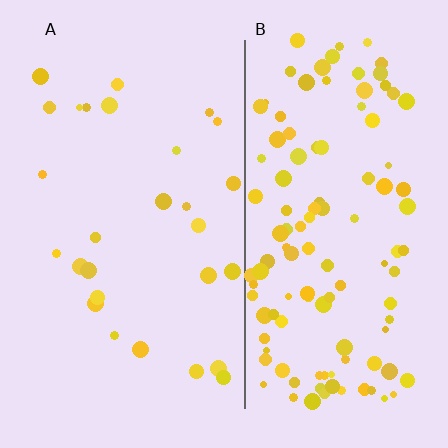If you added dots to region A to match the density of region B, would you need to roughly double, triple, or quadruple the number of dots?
Approximately quadruple.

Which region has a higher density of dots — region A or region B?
B (the right).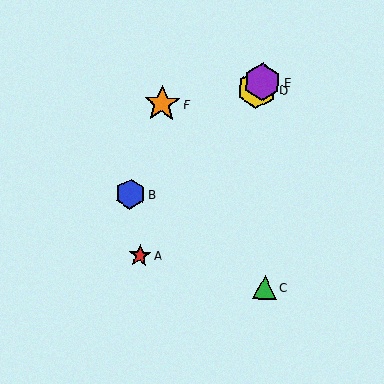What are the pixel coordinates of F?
Object F is at (162, 104).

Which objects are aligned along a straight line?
Objects A, D, E are aligned along a straight line.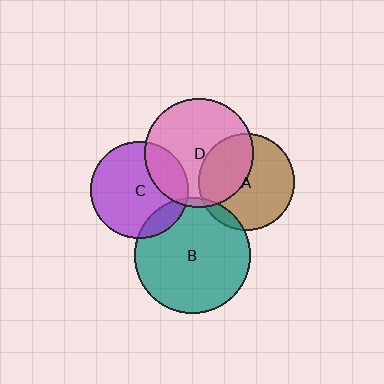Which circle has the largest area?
Circle B (teal).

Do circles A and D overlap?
Yes.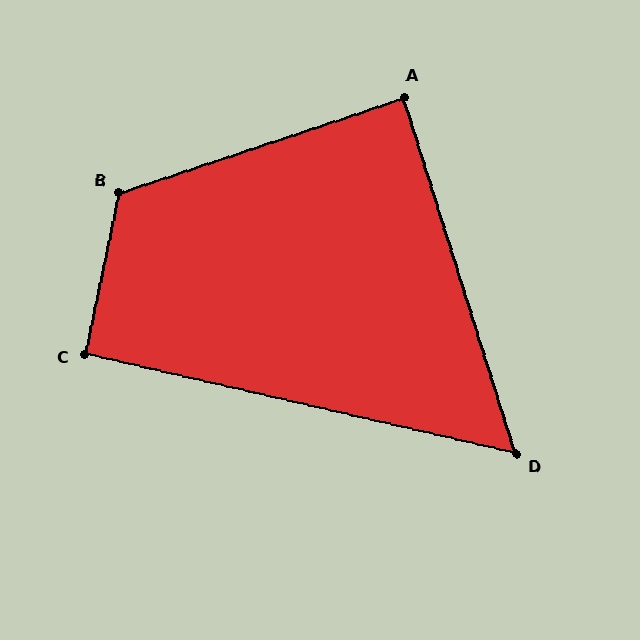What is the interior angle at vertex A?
Approximately 89 degrees (approximately right).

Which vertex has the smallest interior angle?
D, at approximately 60 degrees.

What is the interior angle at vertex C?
Approximately 91 degrees (approximately right).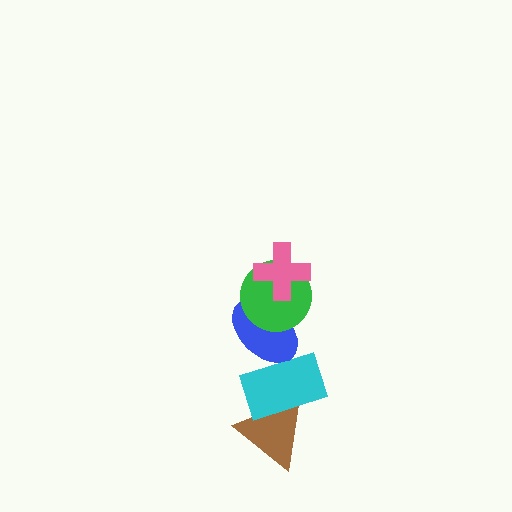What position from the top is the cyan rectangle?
The cyan rectangle is 4th from the top.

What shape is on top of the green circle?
The pink cross is on top of the green circle.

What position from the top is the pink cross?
The pink cross is 1st from the top.